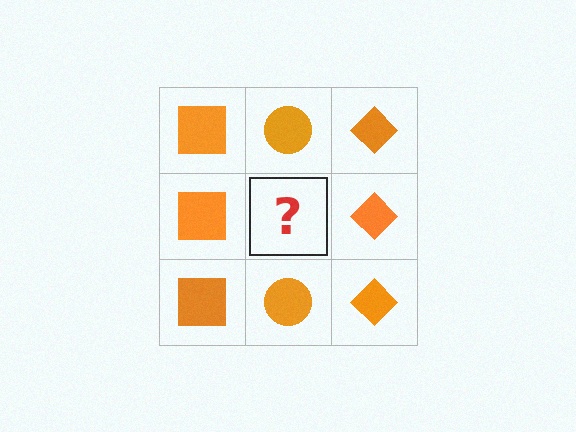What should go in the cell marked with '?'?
The missing cell should contain an orange circle.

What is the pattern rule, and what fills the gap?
The rule is that each column has a consistent shape. The gap should be filled with an orange circle.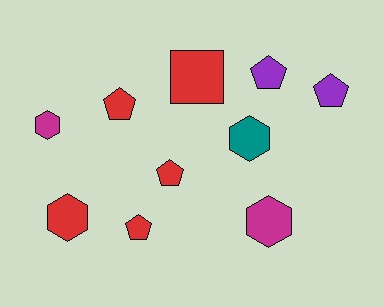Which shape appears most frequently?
Pentagon, with 5 objects.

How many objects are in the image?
There are 10 objects.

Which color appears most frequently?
Red, with 5 objects.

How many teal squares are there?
There are no teal squares.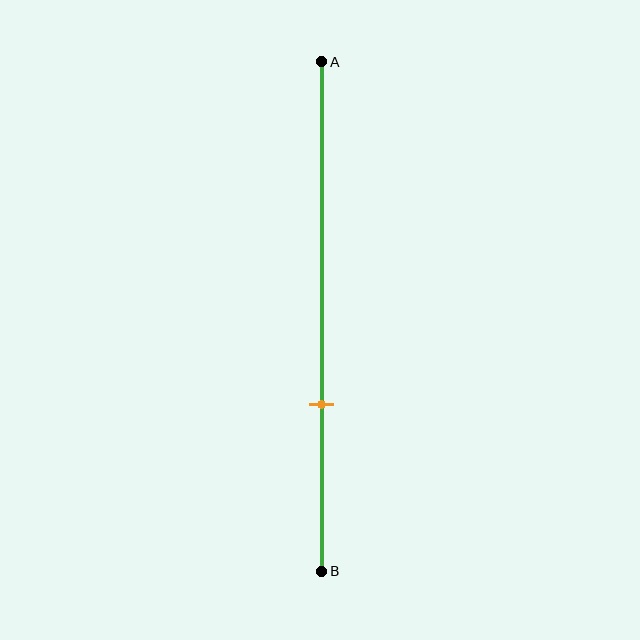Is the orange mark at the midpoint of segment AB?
No, the mark is at about 65% from A, not at the 50% midpoint.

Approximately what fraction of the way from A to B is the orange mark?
The orange mark is approximately 65% of the way from A to B.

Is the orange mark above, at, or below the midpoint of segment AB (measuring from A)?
The orange mark is below the midpoint of segment AB.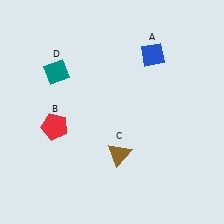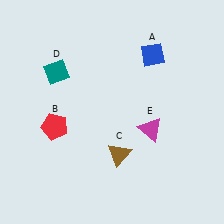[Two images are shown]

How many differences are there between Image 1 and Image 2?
There is 1 difference between the two images.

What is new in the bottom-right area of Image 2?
A magenta triangle (E) was added in the bottom-right area of Image 2.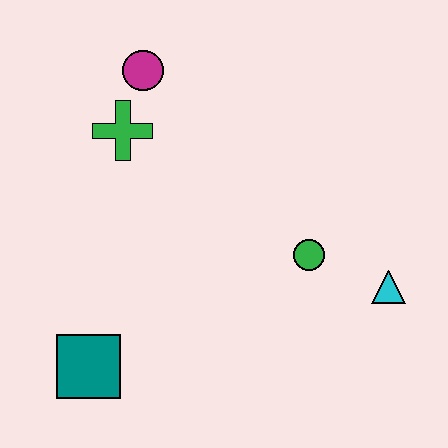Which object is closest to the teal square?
The green cross is closest to the teal square.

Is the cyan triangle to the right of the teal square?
Yes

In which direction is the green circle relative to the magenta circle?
The green circle is below the magenta circle.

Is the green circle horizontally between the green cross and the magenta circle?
No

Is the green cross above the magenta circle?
No